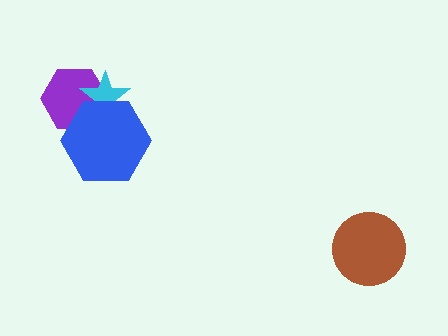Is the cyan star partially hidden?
Yes, it is partially covered by another shape.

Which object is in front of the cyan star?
The blue hexagon is in front of the cyan star.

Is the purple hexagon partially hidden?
Yes, it is partially covered by another shape.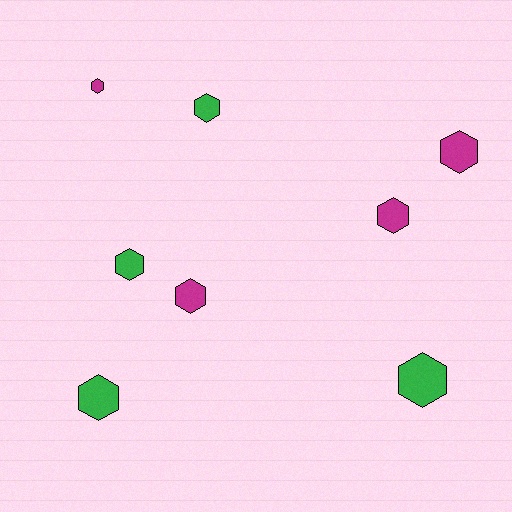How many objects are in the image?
There are 8 objects.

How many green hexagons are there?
There are 4 green hexagons.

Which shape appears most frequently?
Hexagon, with 8 objects.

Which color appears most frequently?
Green, with 4 objects.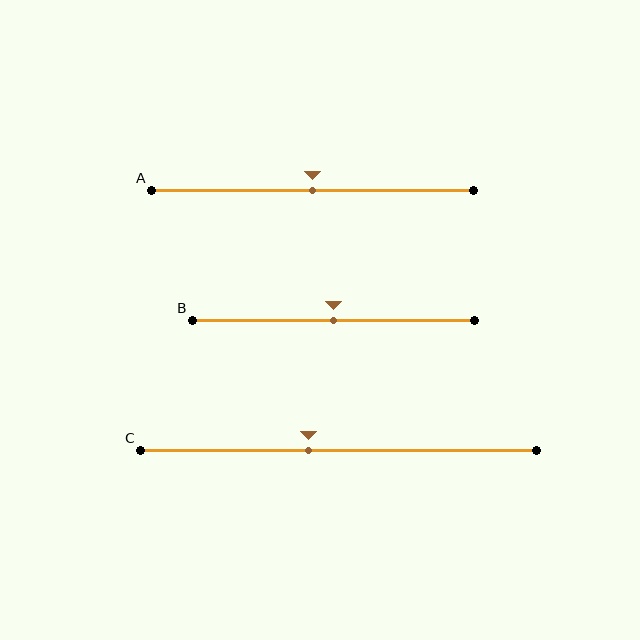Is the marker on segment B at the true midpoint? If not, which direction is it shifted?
Yes, the marker on segment B is at the true midpoint.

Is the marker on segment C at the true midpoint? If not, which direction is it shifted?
No, the marker on segment C is shifted to the left by about 8% of the segment length.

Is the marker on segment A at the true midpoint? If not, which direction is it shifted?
Yes, the marker on segment A is at the true midpoint.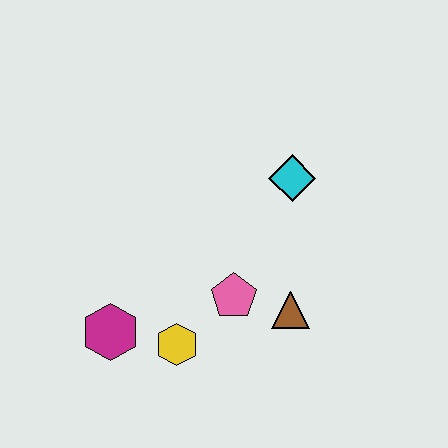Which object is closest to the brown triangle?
The pink pentagon is closest to the brown triangle.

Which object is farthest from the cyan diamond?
The magenta hexagon is farthest from the cyan diamond.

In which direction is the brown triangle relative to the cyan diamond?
The brown triangle is below the cyan diamond.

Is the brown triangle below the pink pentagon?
Yes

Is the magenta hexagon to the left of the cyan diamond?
Yes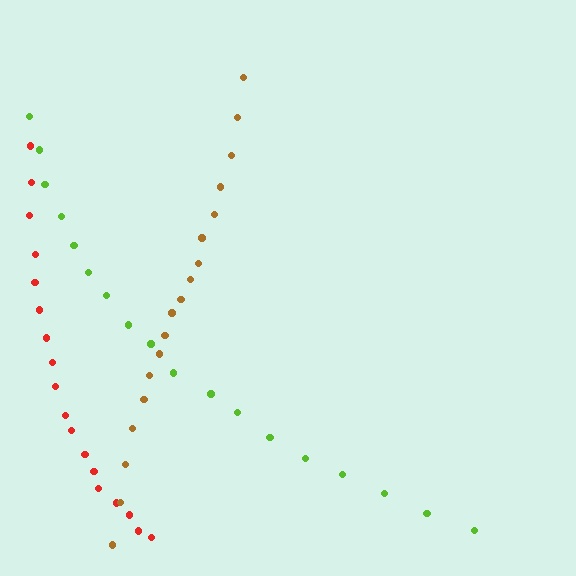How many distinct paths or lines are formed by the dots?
There are 3 distinct paths.